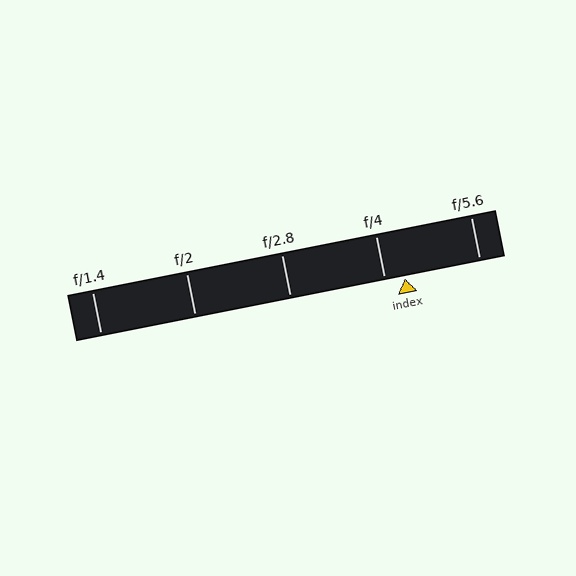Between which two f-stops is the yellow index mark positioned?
The index mark is between f/4 and f/5.6.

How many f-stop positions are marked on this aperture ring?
There are 5 f-stop positions marked.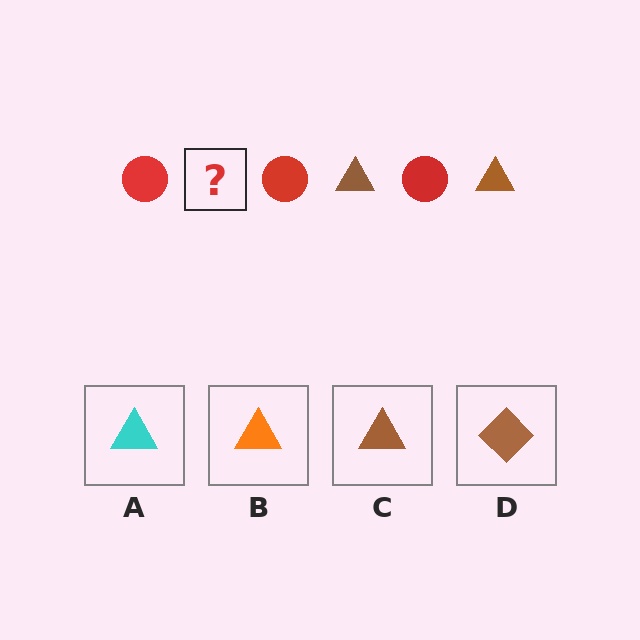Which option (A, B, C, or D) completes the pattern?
C.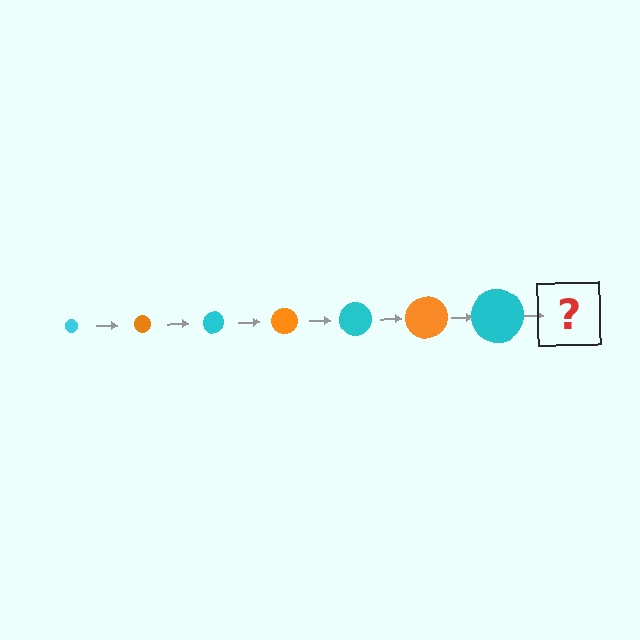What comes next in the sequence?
The next element should be an orange circle, larger than the previous one.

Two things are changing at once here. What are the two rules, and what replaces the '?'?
The two rules are that the circle grows larger each step and the color cycles through cyan and orange. The '?' should be an orange circle, larger than the previous one.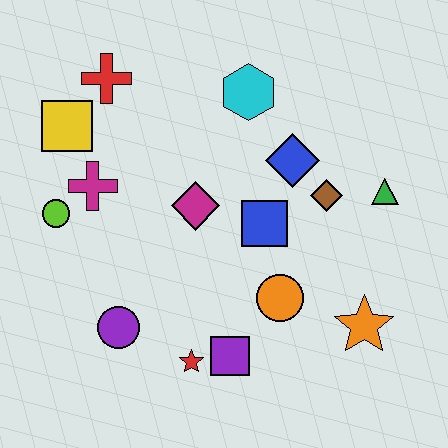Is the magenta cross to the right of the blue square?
No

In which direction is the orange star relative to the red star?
The orange star is to the right of the red star.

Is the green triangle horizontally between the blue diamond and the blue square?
No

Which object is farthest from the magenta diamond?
The orange star is farthest from the magenta diamond.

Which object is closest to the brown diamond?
The blue diamond is closest to the brown diamond.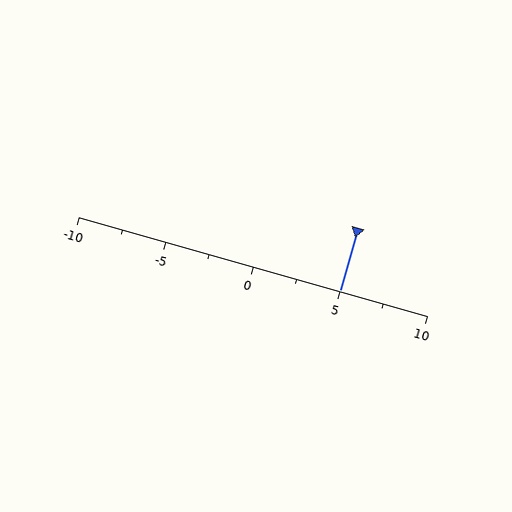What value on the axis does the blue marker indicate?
The marker indicates approximately 5.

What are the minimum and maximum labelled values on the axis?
The axis runs from -10 to 10.